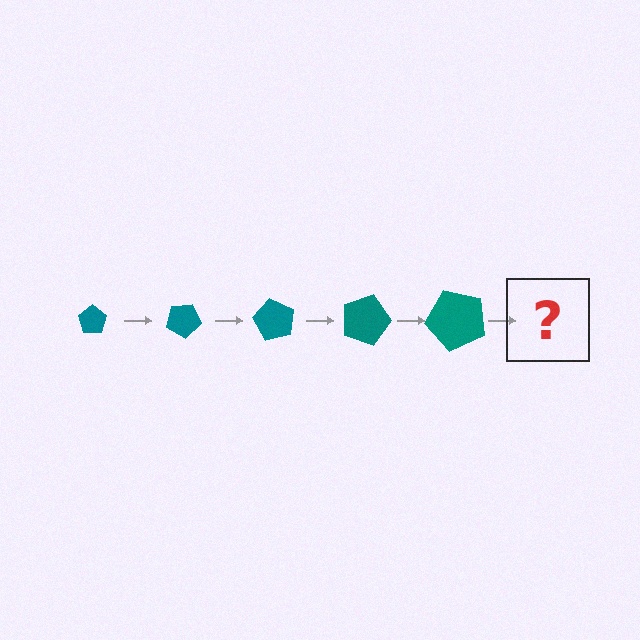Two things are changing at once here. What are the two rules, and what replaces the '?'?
The two rules are that the pentagon grows larger each step and it rotates 30 degrees each step. The '?' should be a pentagon, larger than the previous one and rotated 150 degrees from the start.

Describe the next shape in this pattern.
It should be a pentagon, larger than the previous one and rotated 150 degrees from the start.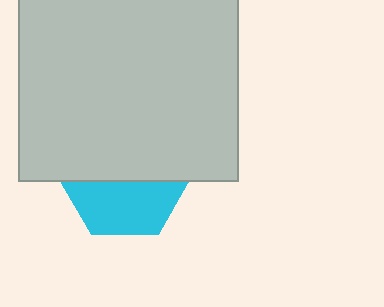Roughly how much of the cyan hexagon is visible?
A small part of it is visible (roughly 44%).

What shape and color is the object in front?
The object in front is a light gray square.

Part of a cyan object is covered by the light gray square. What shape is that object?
It is a hexagon.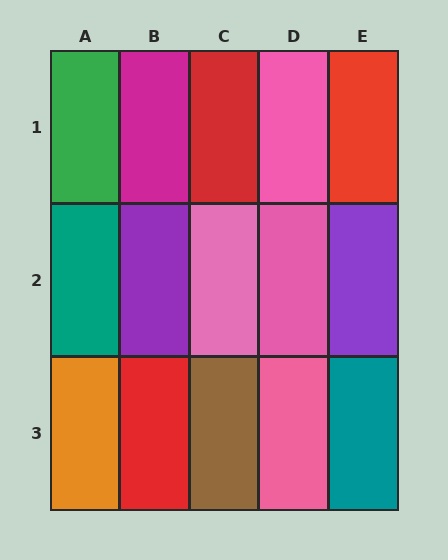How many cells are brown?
1 cell is brown.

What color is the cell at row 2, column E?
Purple.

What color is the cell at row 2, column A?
Teal.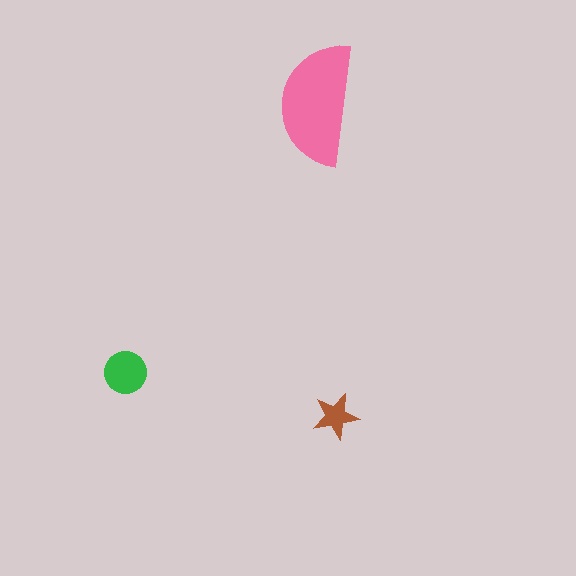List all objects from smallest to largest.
The brown star, the green circle, the pink semicircle.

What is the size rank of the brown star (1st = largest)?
3rd.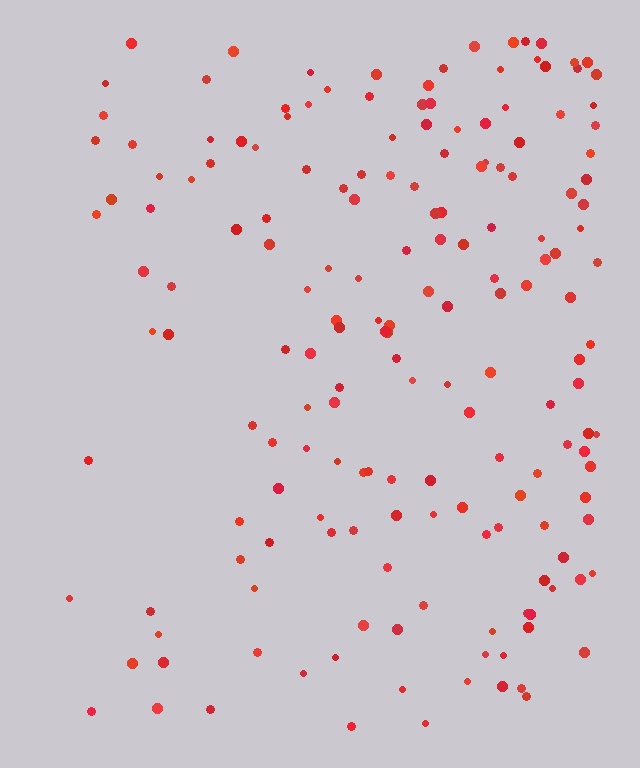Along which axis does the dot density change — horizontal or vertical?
Horizontal.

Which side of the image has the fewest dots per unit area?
The left.